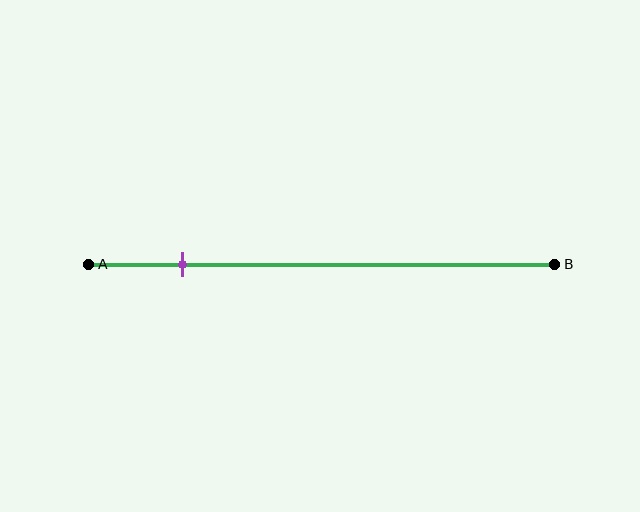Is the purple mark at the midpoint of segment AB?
No, the mark is at about 20% from A, not at the 50% midpoint.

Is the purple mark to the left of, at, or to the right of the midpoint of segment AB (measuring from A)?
The purple mark is to the left of the midpoint of segment AB.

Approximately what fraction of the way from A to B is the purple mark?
The purple mark is approximately 20% of the way from A to B.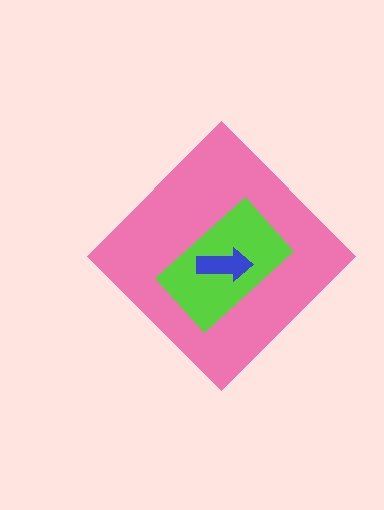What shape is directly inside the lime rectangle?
The blue arrow.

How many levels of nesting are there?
3.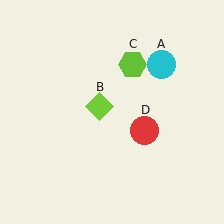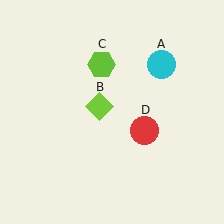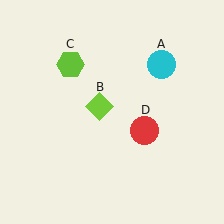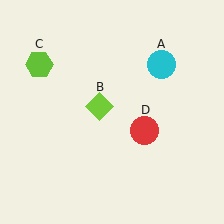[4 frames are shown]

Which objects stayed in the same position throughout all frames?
Cyan circle (object A) and lime diamond (object B) and red circle (object D) remained stationary.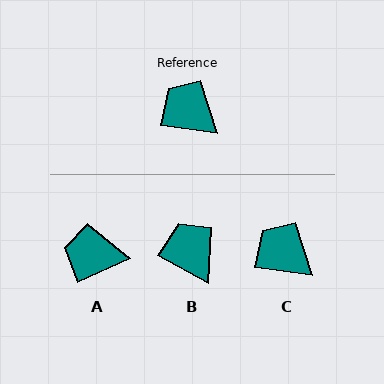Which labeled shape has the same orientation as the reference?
C.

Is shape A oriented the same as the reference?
No, it is off by about 33 degrees.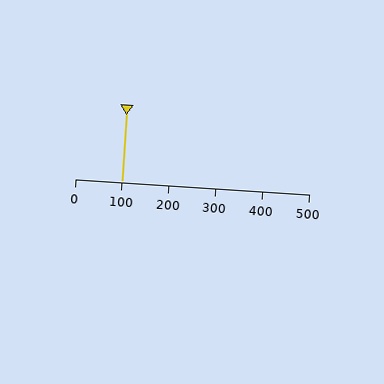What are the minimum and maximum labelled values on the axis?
The axis runs from 0 to 500.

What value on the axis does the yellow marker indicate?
The marker indicates approximately 100.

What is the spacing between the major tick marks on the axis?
The major ticks are spaced 100 apart.